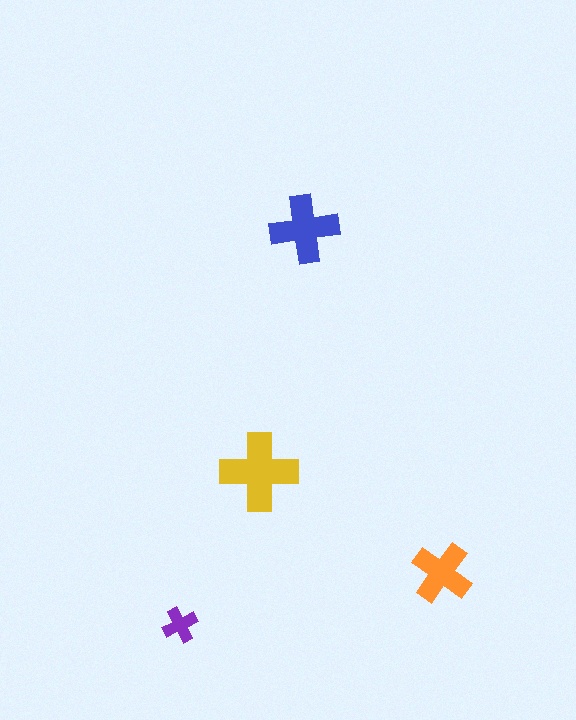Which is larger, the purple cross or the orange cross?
The orange one.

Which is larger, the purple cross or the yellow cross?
The yellow one.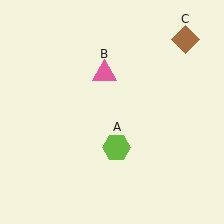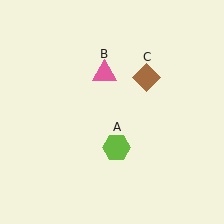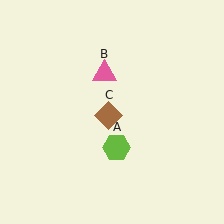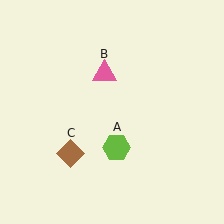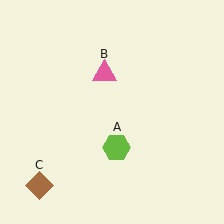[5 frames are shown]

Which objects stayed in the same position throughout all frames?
Lime hexagon (object A) and pink triangle (object B) remained stationary.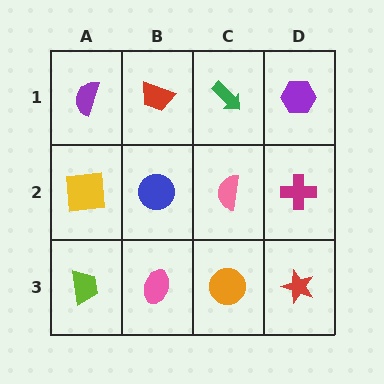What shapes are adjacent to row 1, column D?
A magenta cross (row 2, column D), a green arrow (row 1, column C).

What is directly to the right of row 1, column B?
A green arrow.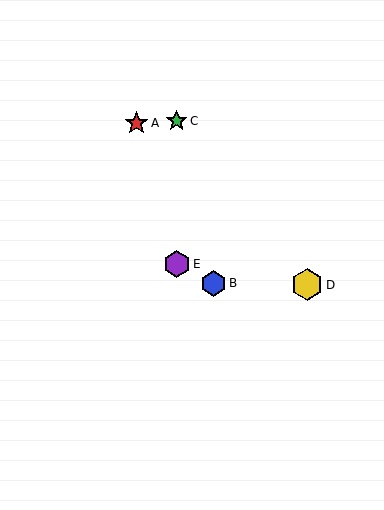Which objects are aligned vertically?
Objects C, E are aligned vertically.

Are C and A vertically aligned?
No, C is at x≈177 and A is at x≈136.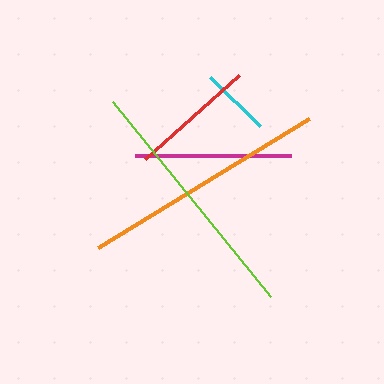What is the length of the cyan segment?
The cyan segment is approximately 70 pixels long.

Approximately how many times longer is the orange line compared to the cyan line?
The orange line is approximately 3.5 times the length of the cyan line.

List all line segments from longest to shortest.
From longest to shortest: lime, orange, magenta, red, cyan.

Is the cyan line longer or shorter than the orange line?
The orange line is longer than the cyan line.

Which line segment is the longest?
The lime line is the longest at approximately 252 pixels.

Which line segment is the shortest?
The cyan line is the shortest at approximately 70 pixels.